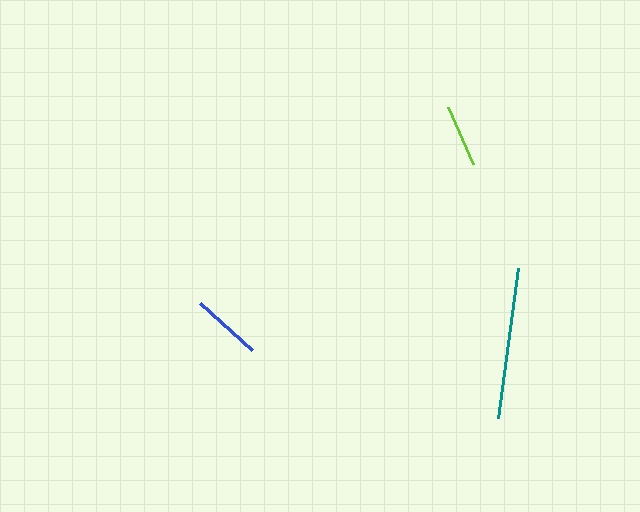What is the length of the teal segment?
The teal segment is approximately 152 pixels long.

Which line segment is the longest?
The teal line is the longest at approximately 152 pixels.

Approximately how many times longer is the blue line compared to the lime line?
The blue line is approximately 1.1 times the length of the lime line.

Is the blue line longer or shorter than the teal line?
The teal line is longer than the blue line.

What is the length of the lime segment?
The lime segment is approximately 62 pixels long.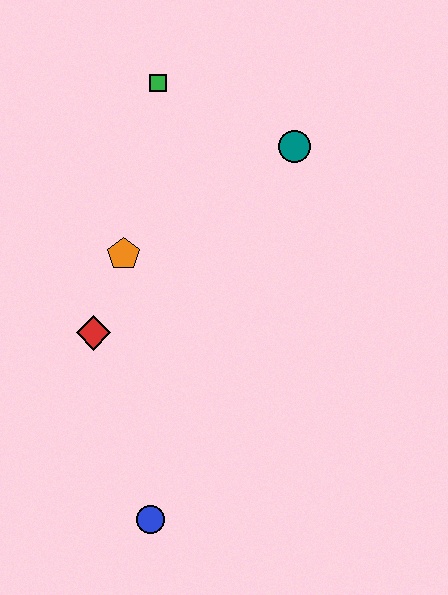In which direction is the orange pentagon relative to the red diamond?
The orange pentagon is above the red diamond.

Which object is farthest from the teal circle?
The blue circle is farthest from the teal circle.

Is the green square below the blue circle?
No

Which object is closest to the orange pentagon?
The red diamond is closest to the orange pentagon.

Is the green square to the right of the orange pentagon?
Yes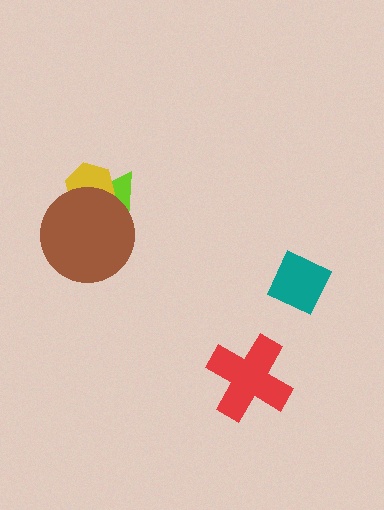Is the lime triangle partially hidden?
Yes, it is partially covered by another shape.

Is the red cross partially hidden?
No, no other shape covers it.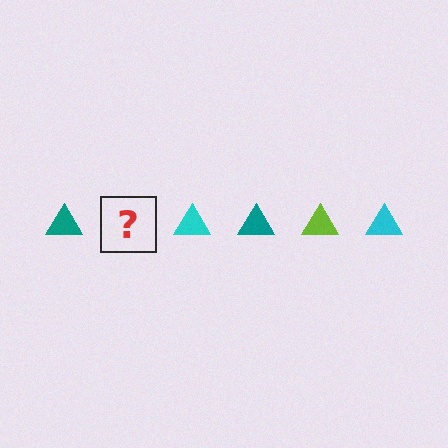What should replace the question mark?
The question mark should be replaced with a lime triangle.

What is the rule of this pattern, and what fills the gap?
The rule is that the pattern cycles through teal, lime, cyan triangles. The gap should be filled with a lime triangle.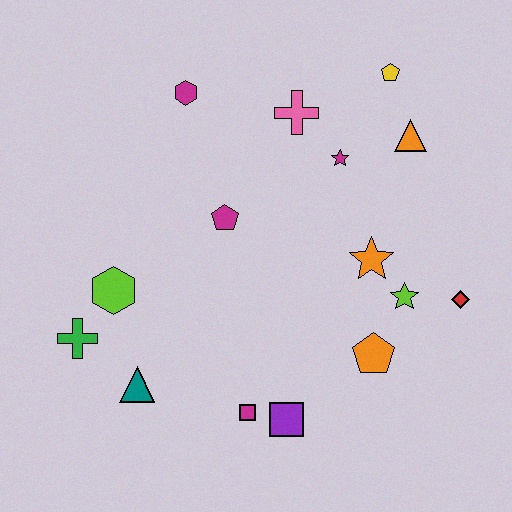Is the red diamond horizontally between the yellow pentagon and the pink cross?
No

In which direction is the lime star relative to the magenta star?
The lime star is below the magenta star.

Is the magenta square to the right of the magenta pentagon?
Yes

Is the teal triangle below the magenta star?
Yes